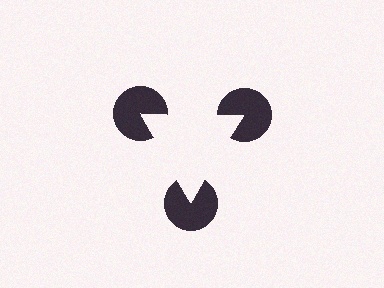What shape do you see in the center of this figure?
An illusory triangle — its edges are inferred from the aligned wedge cuts in the pac-man discs, not physically drawn.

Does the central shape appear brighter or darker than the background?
It typically appears slightly brighter than the background, even though no actual brightness change is drawn.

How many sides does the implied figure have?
3 sides.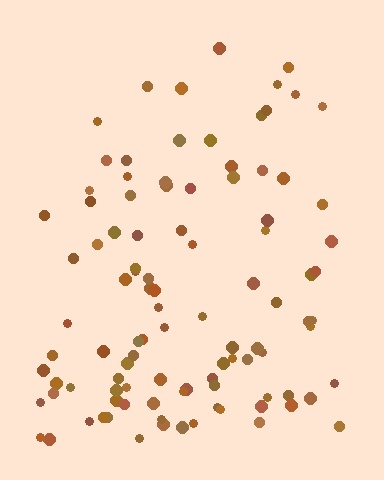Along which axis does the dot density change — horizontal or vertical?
Vertical.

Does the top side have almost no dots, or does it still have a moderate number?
Still a moderate number, just noticeably fewer than the bottom.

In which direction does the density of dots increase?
From top to bottom, with the bottom side densest.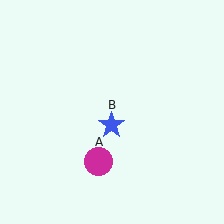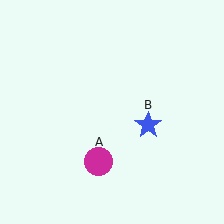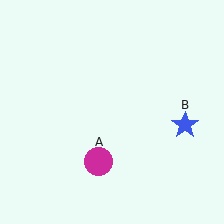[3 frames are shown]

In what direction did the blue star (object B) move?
The blue star (object B) moved right.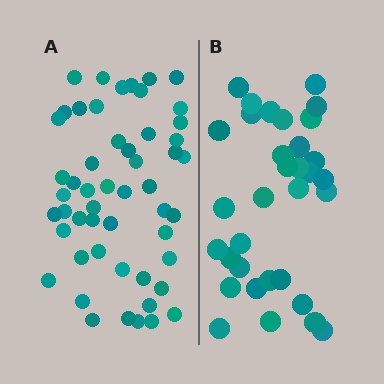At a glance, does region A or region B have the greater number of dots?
Region A (the left region) has more dots.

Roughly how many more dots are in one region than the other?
Region A has approximately 20 more dots than region B.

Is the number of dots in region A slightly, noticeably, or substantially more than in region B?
Region A has substantially more. The ratio is roughly 1.6 to 1.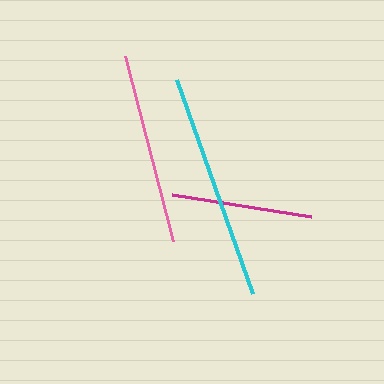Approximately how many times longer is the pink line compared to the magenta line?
The pink line is approximately 1.4 times the length of the magenta line.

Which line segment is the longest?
The cyan line is the longest at approximately 228 pixels.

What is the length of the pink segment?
The pink segment is approximately 192 pixels long.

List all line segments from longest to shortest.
From longest to shortest: cyan, pink, magenta.